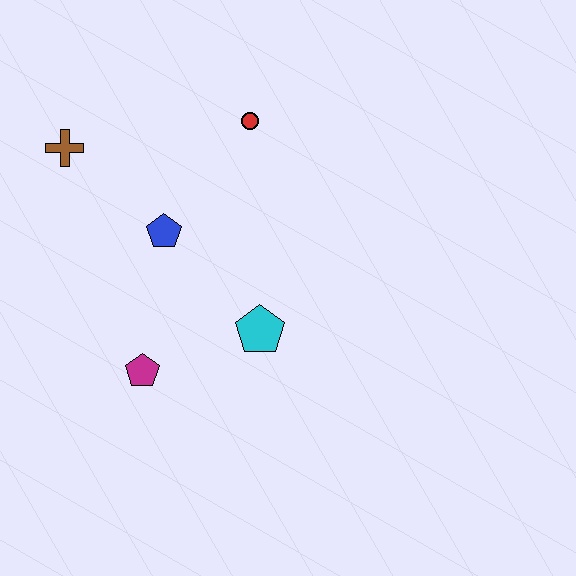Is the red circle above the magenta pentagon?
Yes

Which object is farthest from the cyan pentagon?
The brown cross is farthest from the cyan pentagon.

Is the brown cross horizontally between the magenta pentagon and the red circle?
No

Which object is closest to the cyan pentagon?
The magenta pentagon is closest to the cyan pentagon.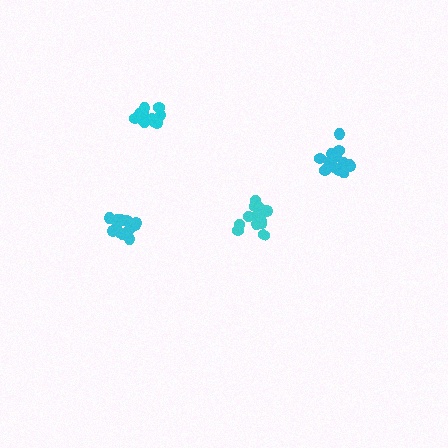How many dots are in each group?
Group 1: 15 dots, Group 2: 14 dots, Group 3: 15 dots, Group 4: 15 dots (59 total).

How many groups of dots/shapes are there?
There are 4 groups.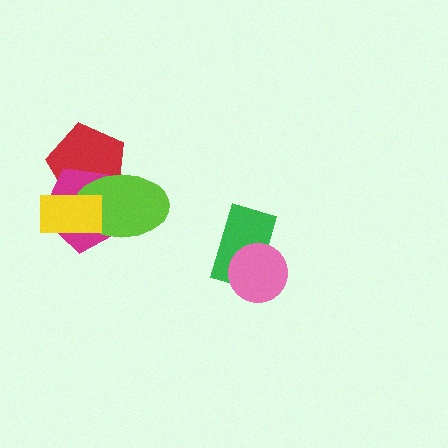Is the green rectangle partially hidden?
Yes, it is partially covered by another shape.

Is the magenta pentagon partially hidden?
Yes, it is partially covered by another shape.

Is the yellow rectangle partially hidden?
No, no other shape covers it.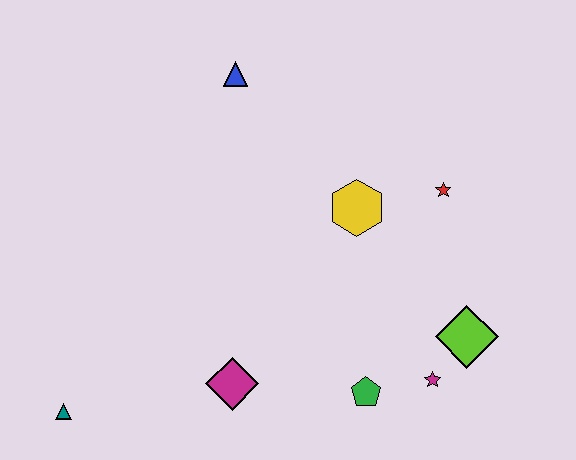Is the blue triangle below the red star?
No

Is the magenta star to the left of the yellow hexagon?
No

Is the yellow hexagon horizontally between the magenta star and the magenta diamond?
Yes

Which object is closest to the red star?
The yellow hexagon is closest to the red star.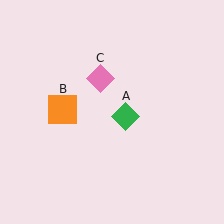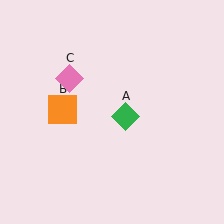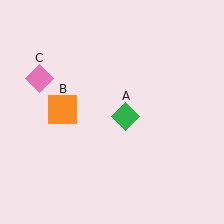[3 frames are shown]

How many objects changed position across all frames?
1 object changed position: pink diamond (object C).